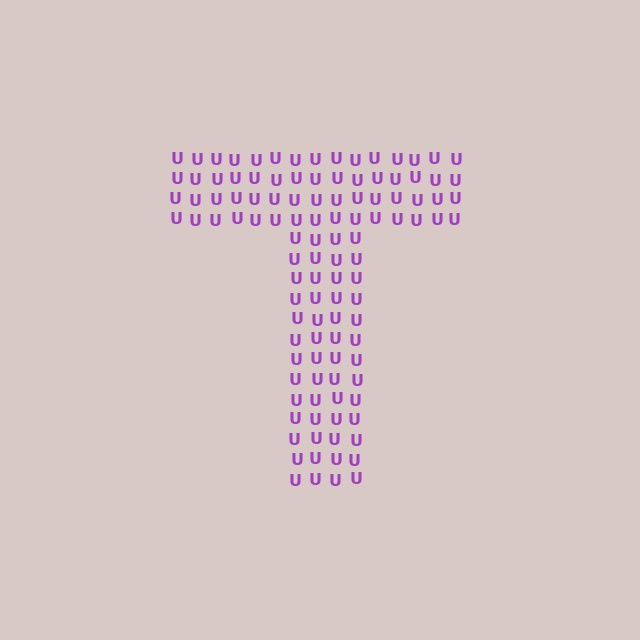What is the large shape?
The large shape is the letter T.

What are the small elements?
The small elements are letter U's.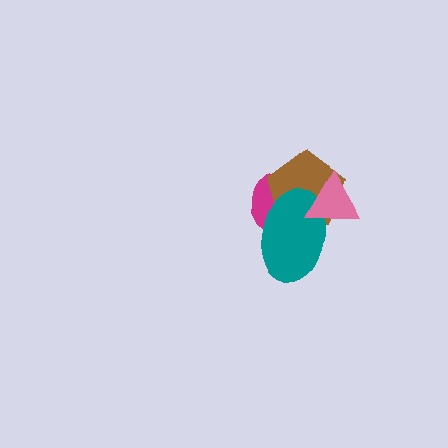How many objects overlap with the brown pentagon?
3 objects overlap with the brown pentagon.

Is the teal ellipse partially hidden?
Yes, it is partially covered by another shape.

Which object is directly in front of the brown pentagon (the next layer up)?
The teal ellipse is directly in front of the brown pentagon.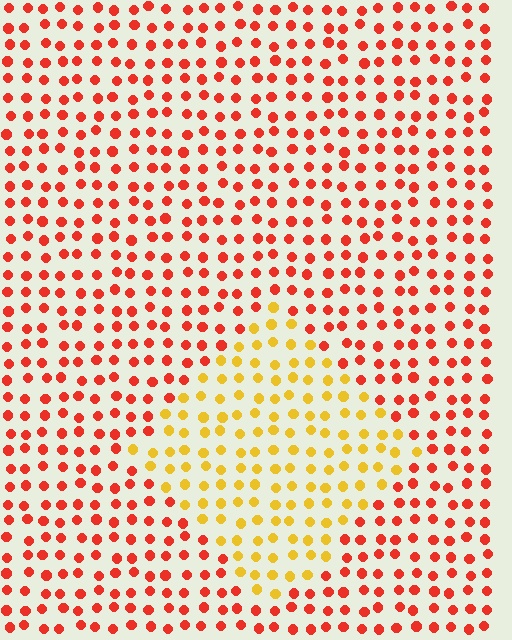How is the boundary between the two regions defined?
The boundary is defined purely by a slight shift in hue (about 45 degrees). Spacing, size, and orientation are identical on both sides.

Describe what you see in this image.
The image is filled with small red elements in a uniform arrangement. A diamond-shaped region is visible where the elements are tinted to a slightly different hue, forming a subtle color boundary.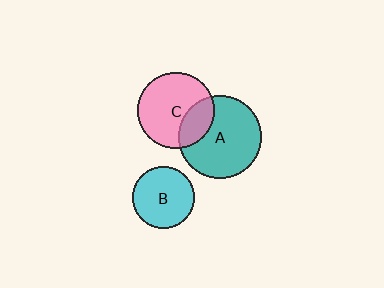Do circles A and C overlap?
Yes.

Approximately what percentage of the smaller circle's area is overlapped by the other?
Approximately 25%.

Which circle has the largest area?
Circle A (teal).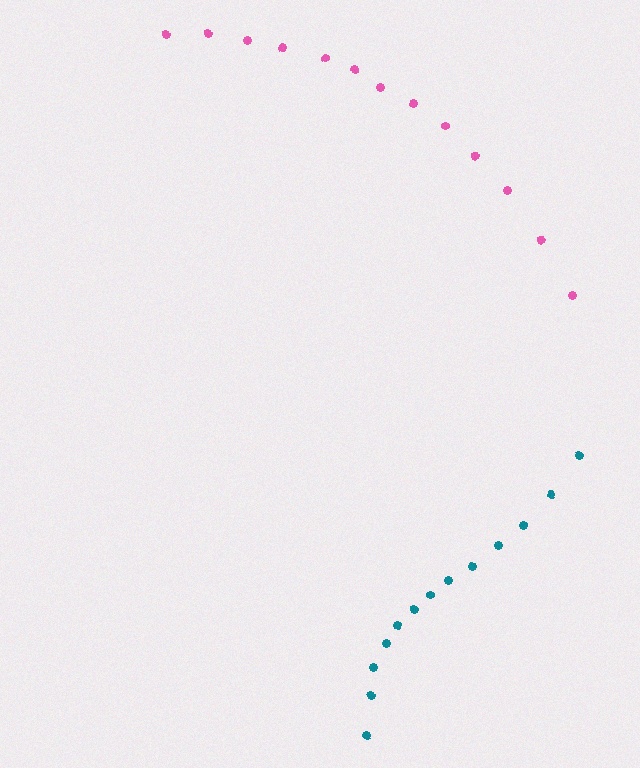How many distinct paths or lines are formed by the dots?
There are 2 distinct paths.